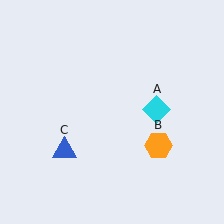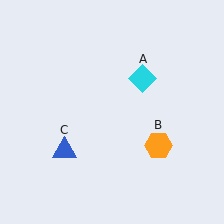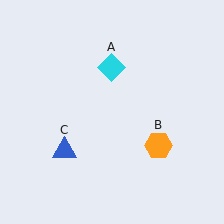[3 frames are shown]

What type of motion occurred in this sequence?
The cyan diamond (object A) rotated counterclockwise around the center of the scene.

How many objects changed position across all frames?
1 object changed position: cyan diamond (object A).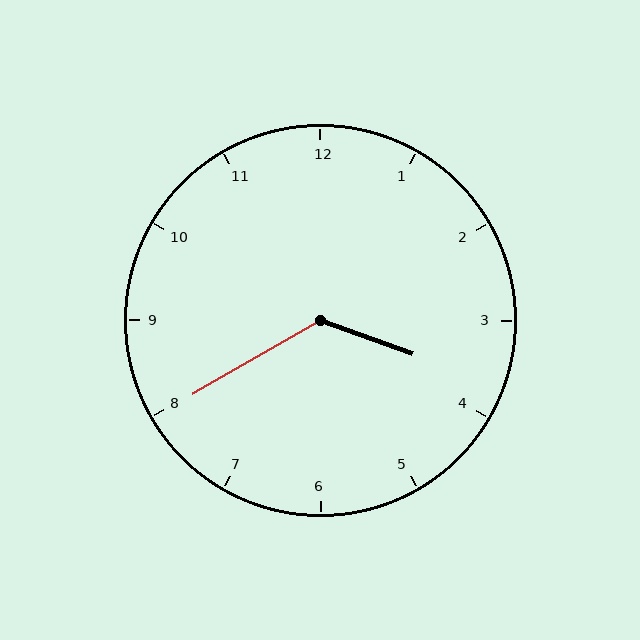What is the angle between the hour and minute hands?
Approximately 130 degrees.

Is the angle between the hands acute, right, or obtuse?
It is obtuse.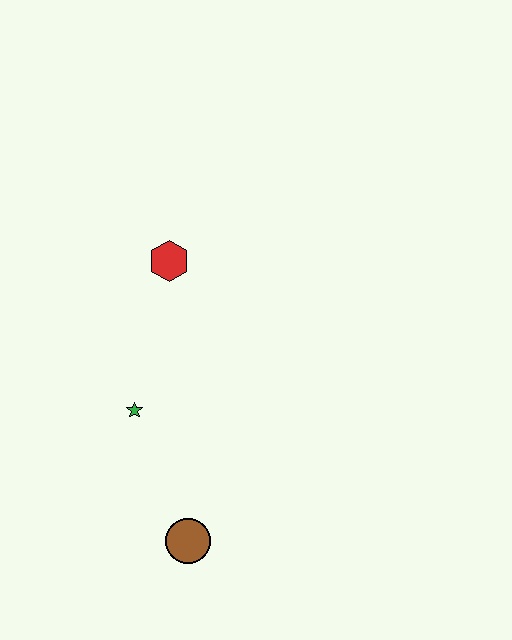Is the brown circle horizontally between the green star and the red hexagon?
No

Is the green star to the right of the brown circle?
No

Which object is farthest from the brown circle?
The red hexagon is farthest from the brown circle.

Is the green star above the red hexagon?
No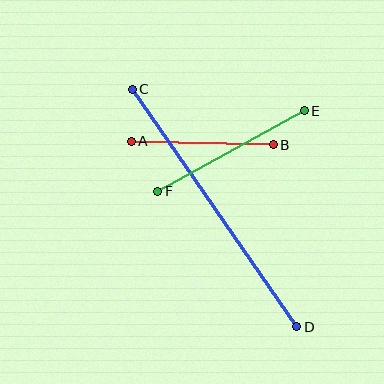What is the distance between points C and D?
The distance is approximately 289 pixels.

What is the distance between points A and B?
The distance is approximately 142 pixels.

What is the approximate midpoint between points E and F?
The midpoint is at approximately (231, 151) pixels.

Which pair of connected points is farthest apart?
Points C and D are farthest apart.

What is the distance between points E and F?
The distance is approximately 167 pixels.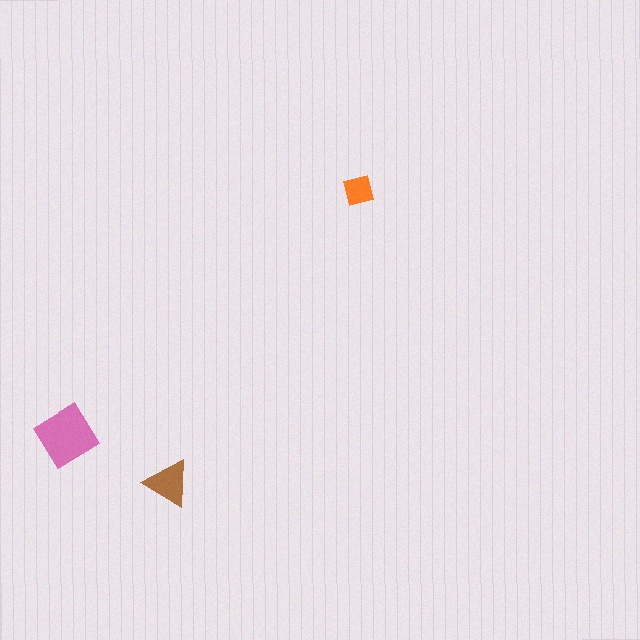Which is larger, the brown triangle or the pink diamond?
The pink diamond.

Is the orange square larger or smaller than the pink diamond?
Smaller.